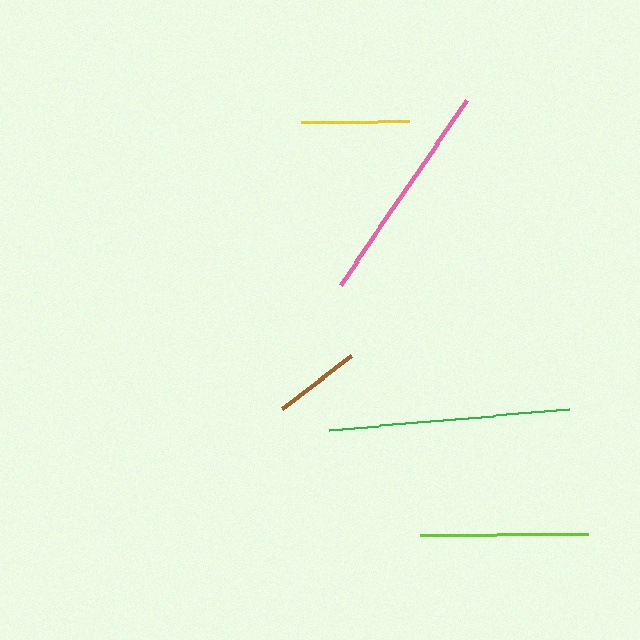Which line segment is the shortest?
The brown line is the shortest at approximately 89 pixels.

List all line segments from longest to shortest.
From longest to shortest: green, pink, lime, yellow, brown.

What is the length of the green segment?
The green segment is approximately 240 pixels long.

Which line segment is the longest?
The green line is the longest at approximately 240 pixels.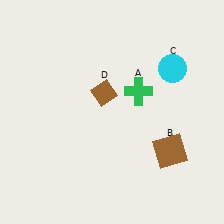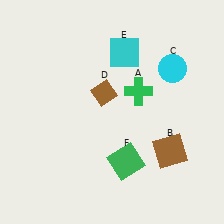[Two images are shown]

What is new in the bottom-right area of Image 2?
A green square (F) was added in the bottom-right area of Image 2.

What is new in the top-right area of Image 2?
A cyan square (E) was added in the top-right area of Image 2.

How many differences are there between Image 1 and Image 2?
There are 2 differences between the two images.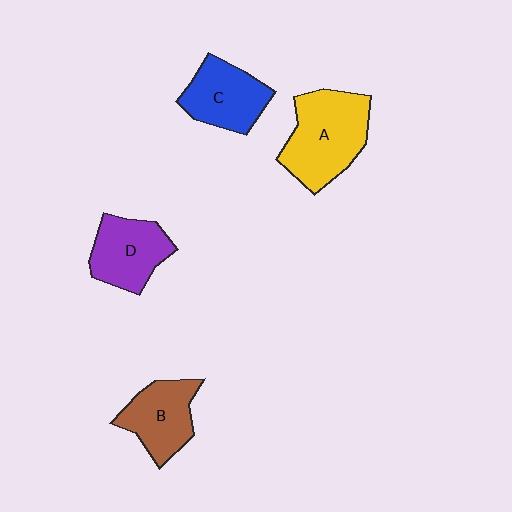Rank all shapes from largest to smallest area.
From largest to smallest: A (yellow), D (purple), C (blue), B (brown).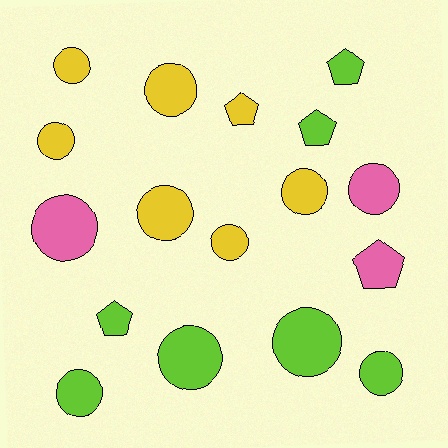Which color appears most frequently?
Yellow, with 7 objects.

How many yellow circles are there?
There are 6 yellow circles.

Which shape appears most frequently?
Circle, with 12 objects.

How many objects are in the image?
There are 17 objects.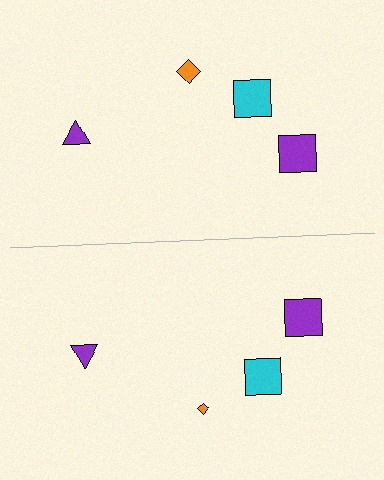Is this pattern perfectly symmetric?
No, the pattern is not perfectly symmetric. The orange diamond on the bottom side has a different size than its mirror counterpart.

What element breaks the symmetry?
The orange diamond on the bottom side has a different size than its mirror counterpart.